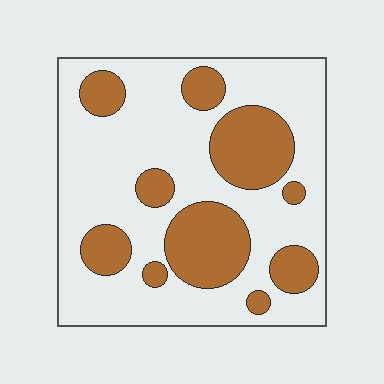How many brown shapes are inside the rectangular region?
10.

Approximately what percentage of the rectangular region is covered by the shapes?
Approximately 30%.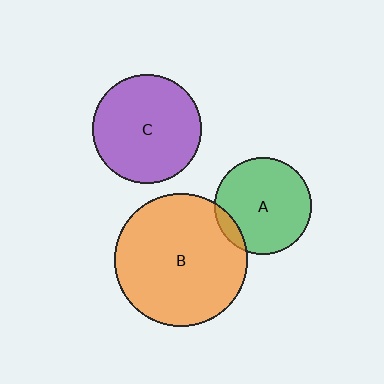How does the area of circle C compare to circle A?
Approximately 1.2 times.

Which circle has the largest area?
Circle B (orange).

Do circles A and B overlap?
Yes.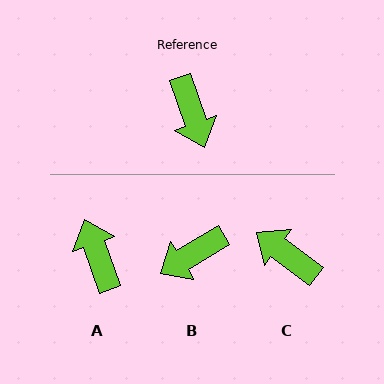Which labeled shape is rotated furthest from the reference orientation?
A, about 180 degrees away.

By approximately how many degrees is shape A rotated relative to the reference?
Approximately 180 degrees clockwise.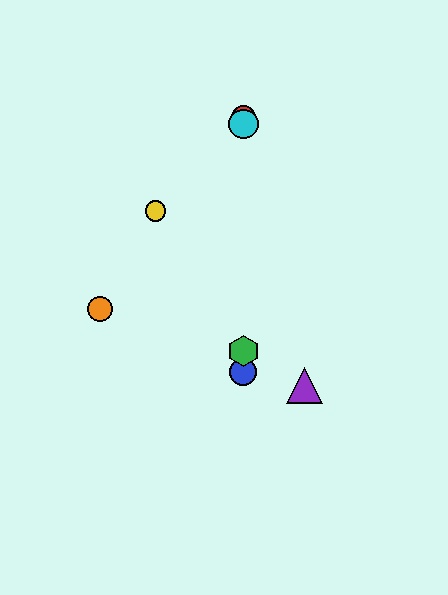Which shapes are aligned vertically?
The red circle, the blue circle, the green hexagon, the cyan circle are aligned vertically.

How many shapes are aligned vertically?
4 shapes (the red circle, the blue circle, the green hexagon, the cyan circle) are aligned vertically.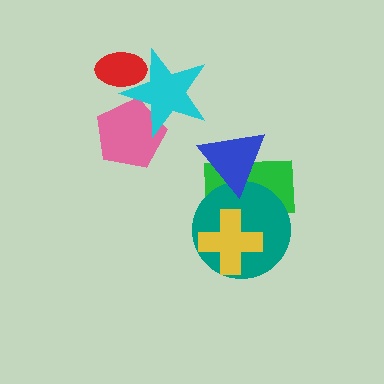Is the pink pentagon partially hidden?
Yes, it is partially covered by another shape.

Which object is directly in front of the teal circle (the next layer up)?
The yellow cross is directly in front of the teal circle.